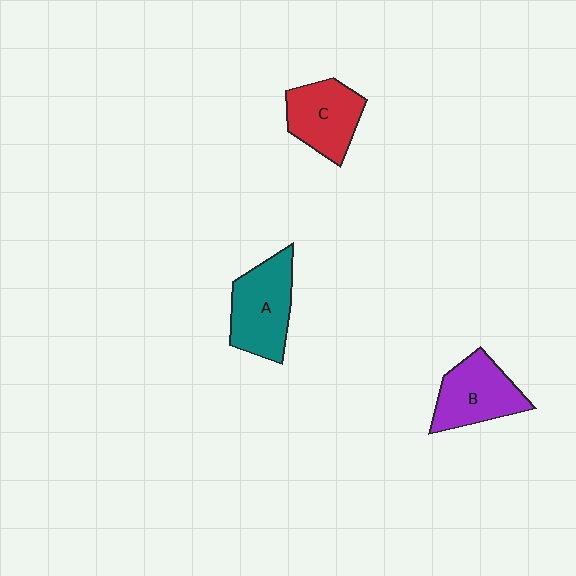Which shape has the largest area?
Shape A (teal).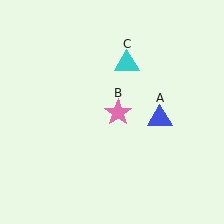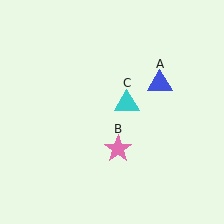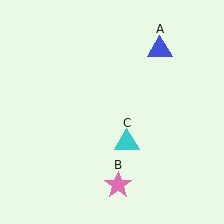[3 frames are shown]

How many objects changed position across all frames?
3 objects changed position: blue triangle (object A), pink star (object B), cyan triangle (object C).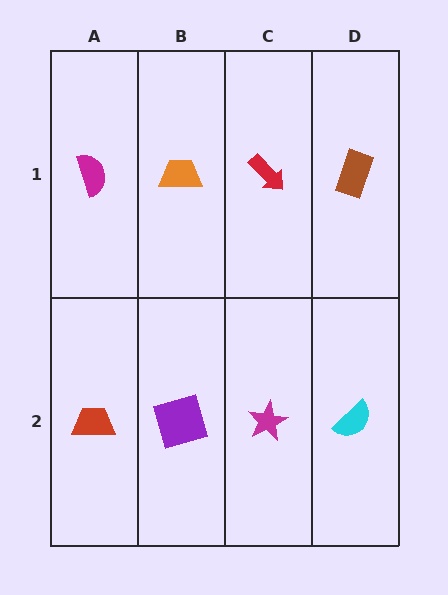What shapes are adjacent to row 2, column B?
An orange trapezoid (row 1, column B), a red trapezoid (row 2, column A), a magenta star (row 2, column C).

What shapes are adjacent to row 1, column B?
A purple square (row 2, column B), a magenta semicircle (row 1, column A), a red arrow (row 1, column C).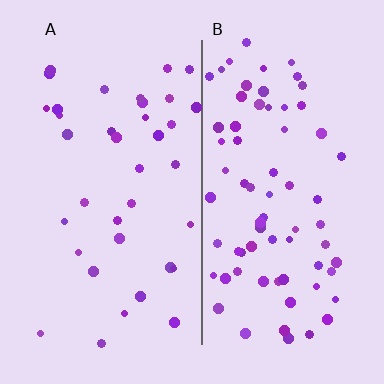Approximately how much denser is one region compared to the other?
Approximately 2.0× — region B over region A.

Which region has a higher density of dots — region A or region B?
B (the right).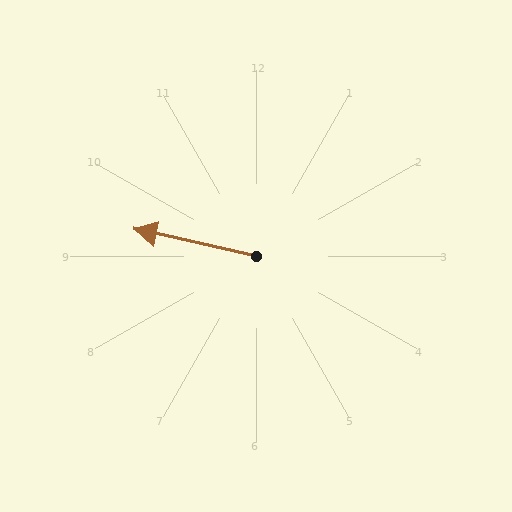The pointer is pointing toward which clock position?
Roughly 9 o'clock.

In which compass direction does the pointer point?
West.